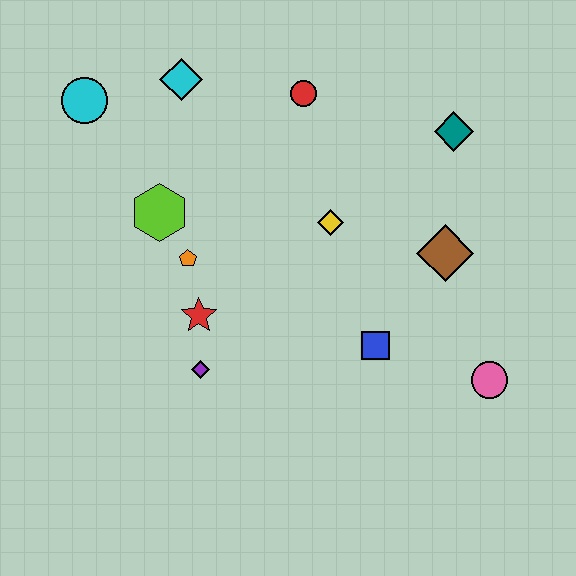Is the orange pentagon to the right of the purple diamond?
No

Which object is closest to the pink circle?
The blue square is closest to the pink circle.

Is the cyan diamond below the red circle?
No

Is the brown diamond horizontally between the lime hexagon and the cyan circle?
No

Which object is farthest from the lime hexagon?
The pink circle is farthest from the lime hexagon.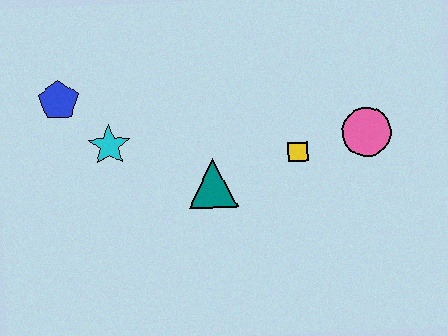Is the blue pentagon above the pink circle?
Yes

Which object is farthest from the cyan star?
The pink circle is farthest from the cyan star.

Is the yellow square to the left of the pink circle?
Yes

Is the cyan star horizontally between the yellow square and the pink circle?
No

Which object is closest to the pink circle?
The yellow square is closest to the pink circle.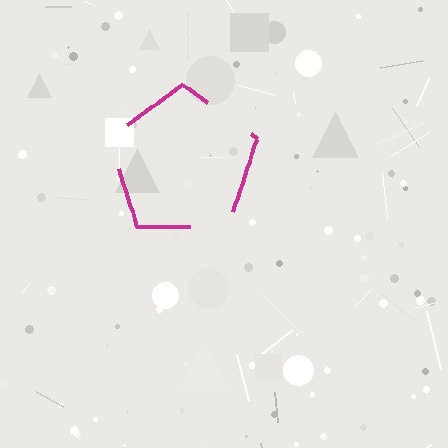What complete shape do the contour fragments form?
The contour fragments form a pentagon.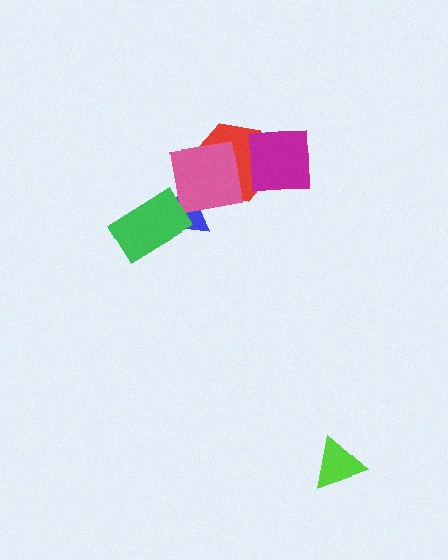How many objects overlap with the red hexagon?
2 objects overlap with the red hexagon.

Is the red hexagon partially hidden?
Yes, it is partially covered by another shape.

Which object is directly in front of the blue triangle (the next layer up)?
The pink square is directly in front of the blue triangle.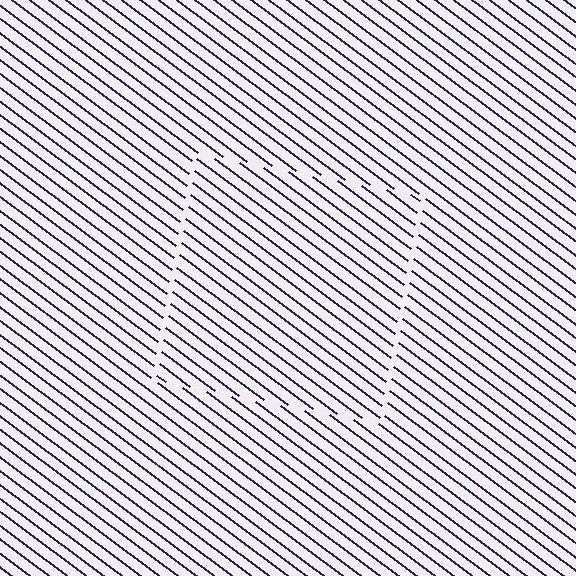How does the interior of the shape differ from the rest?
The interior of the shape contains the same grating, shifted by half a period — the contour is defined by the phase discontinuity where line-ends from the inner and outer gratings abut.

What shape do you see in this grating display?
An illusory square. The interior of the shape contains the same grating, shifted by half a period — the contour is defined by the phase discontinuity where line-ends from the inner and outer gratings abut.